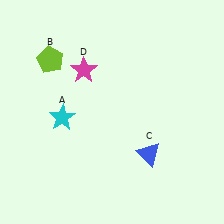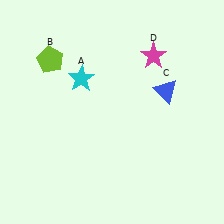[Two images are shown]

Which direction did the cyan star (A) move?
The cyan star (A) moved up.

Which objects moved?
The objects that moved are: the cyan star (A), the blue triangle (C), the magenta star (D).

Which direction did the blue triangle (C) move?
The blue triangle (C) moved up.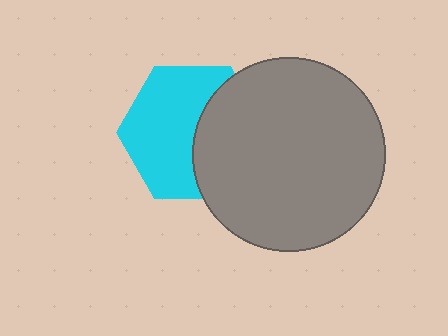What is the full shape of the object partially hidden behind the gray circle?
The partially hidden object is a cyan hexagon.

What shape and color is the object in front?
The object in front is a gray circle.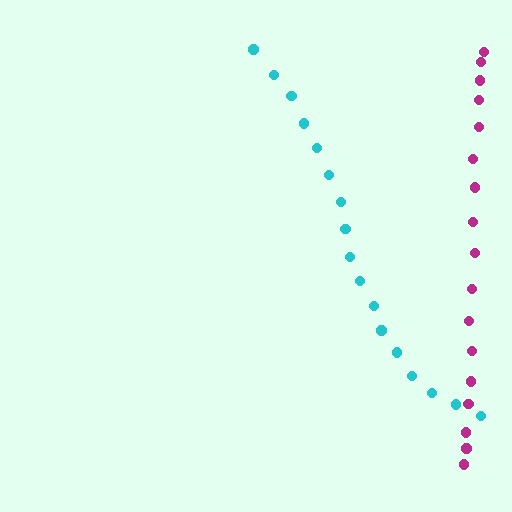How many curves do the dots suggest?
There are 2 distinct paths.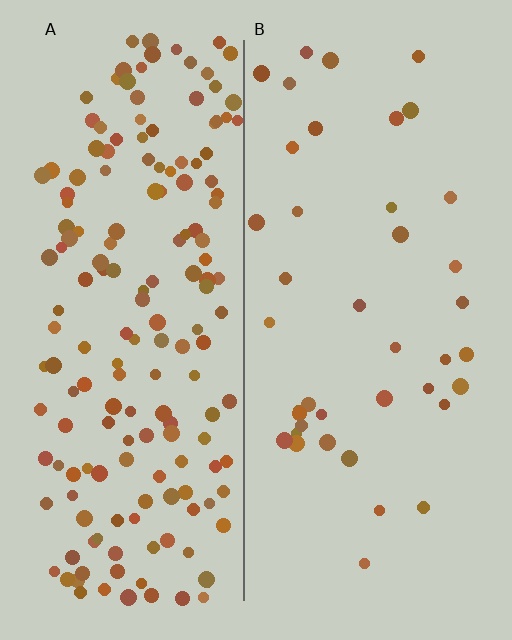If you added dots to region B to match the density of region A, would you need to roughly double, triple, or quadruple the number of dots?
Approximately quadruple.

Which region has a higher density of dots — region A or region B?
A (the left).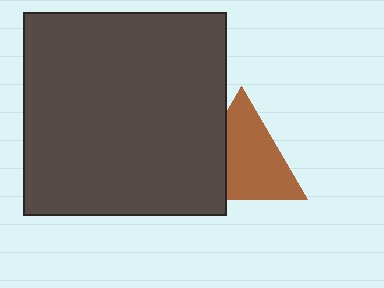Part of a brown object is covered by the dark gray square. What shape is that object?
It is a triangle.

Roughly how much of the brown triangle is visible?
Most of it is visible (roughly 69%).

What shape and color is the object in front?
The object in front is a dark gray square.